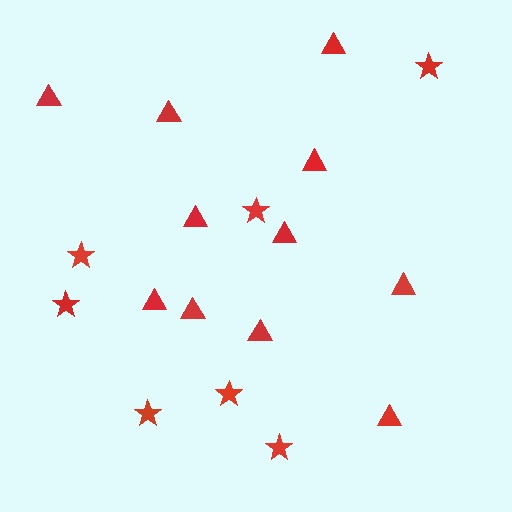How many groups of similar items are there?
There are 2 groups: one group of stars (7) and one group of triangles (11).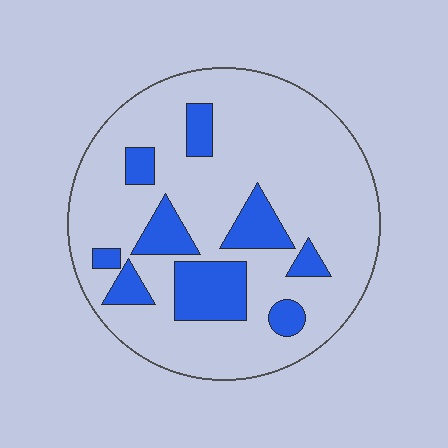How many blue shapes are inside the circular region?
9.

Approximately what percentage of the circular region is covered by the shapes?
Approximately 20%.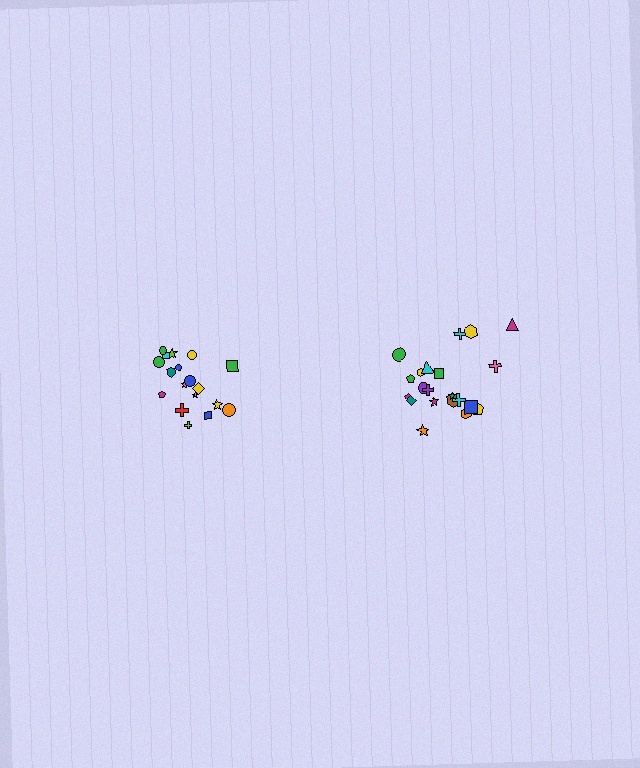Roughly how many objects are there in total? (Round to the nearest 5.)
Roughly 40 objects in total.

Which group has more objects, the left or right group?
The right group.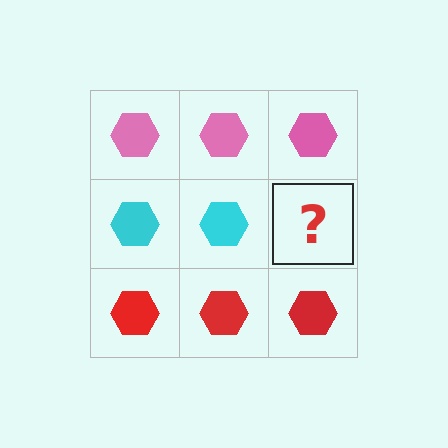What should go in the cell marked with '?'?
The missing cell should contain a cyan hexagon.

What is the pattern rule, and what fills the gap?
The rule is that each row has a consistent color. The gap should be filled with a cyan hexagon.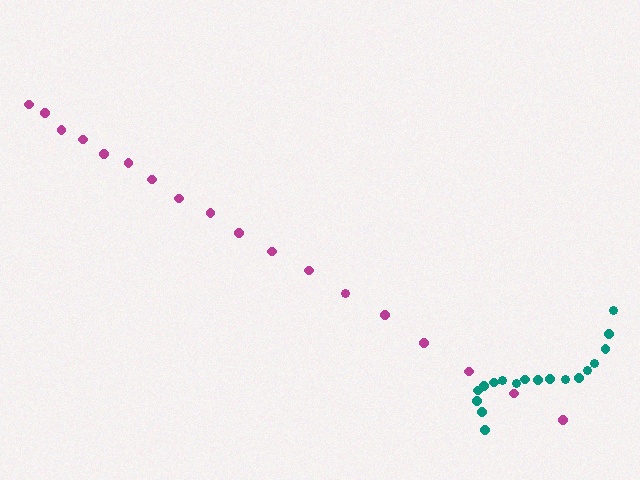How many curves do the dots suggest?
There are 2 distinct paths.